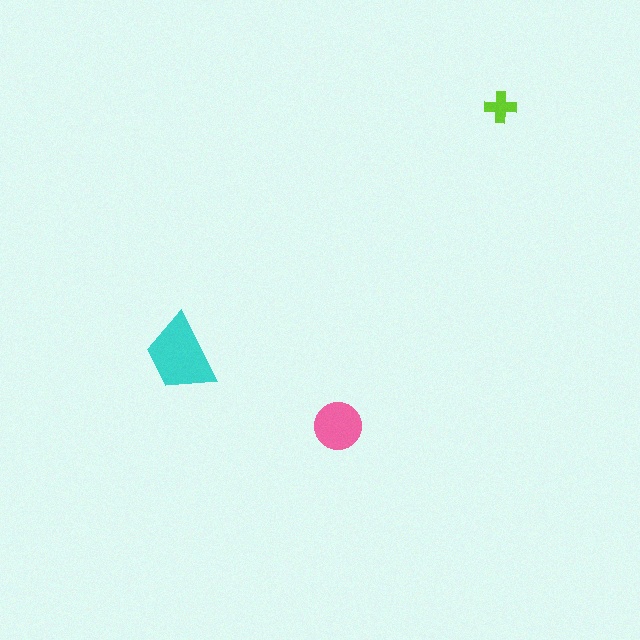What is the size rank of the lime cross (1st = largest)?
3rd.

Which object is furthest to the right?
The lime cross is rightmost.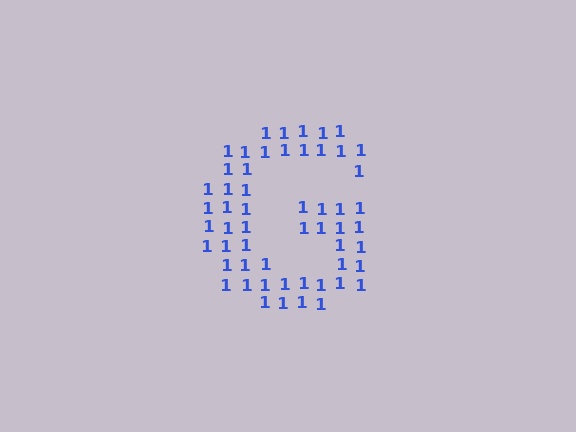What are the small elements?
The small elements are digit 1's.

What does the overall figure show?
The overall figure shows the letter G.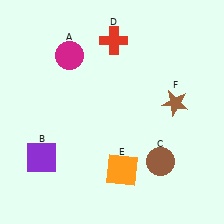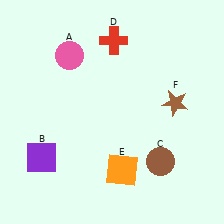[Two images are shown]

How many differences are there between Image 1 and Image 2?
There is 1 difference between the two images.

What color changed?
The circle (A) changed from magenta in Image 1 to pink in Image 2.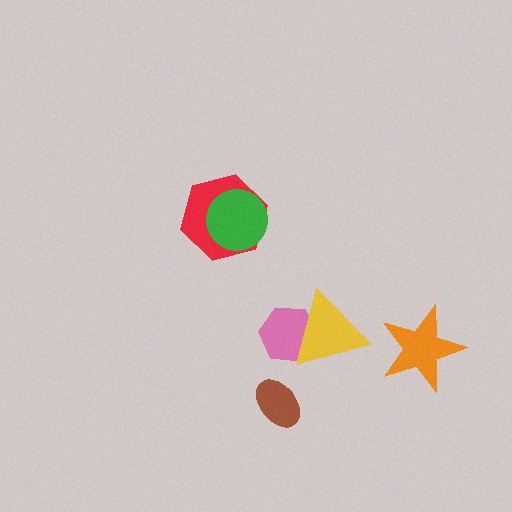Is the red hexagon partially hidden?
Yes, it is partially covered by another shape.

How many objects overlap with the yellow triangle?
1 object overlaps with the yellow triangle.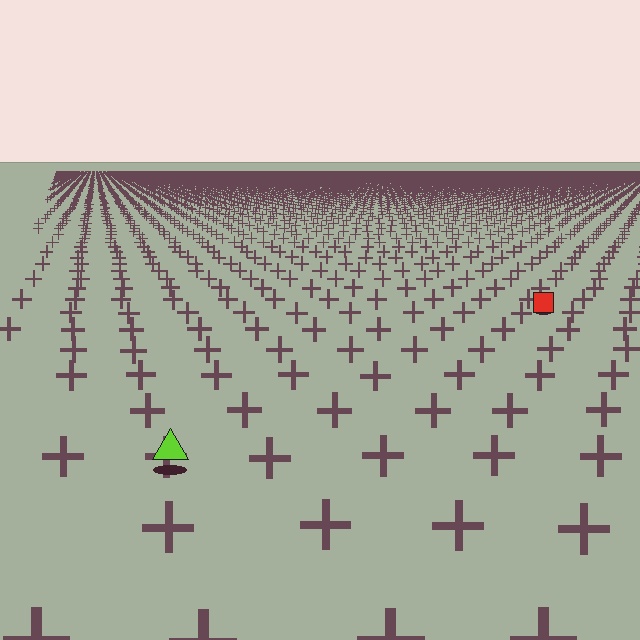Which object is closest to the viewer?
The lime triangle is closest. The texture marks near it are larger and more spread out.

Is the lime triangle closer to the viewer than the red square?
Yes. The lime triangle is closer — you can tell from the texture gradient: the ground texture is coarser near it.